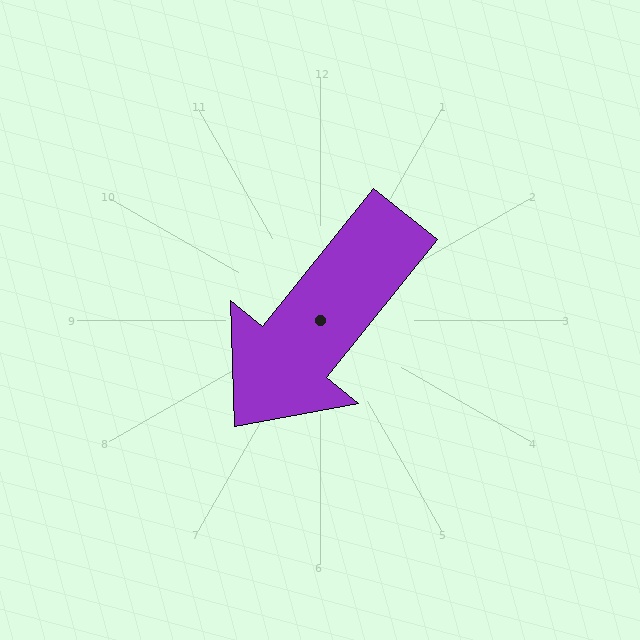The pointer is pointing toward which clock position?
Roughly 7 o'clock.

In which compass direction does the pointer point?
Southwest.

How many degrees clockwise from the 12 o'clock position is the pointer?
Approximately 219 degrees.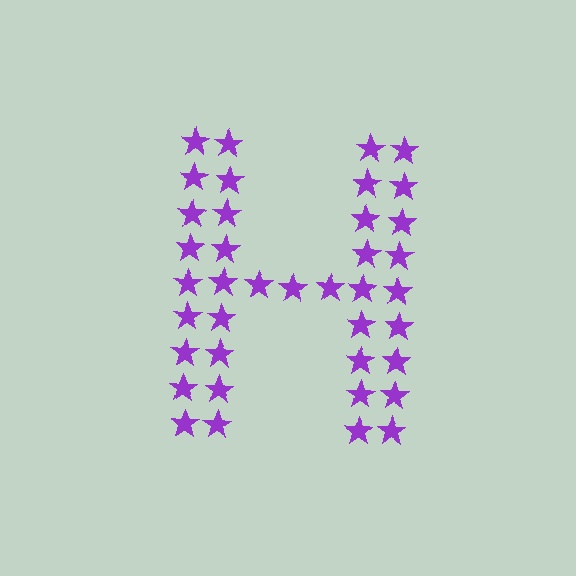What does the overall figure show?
The overall figure shows the letter H.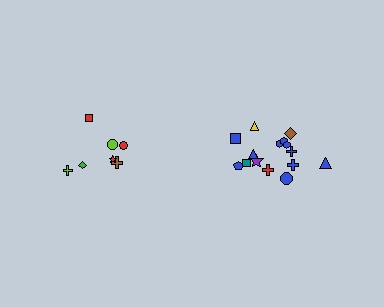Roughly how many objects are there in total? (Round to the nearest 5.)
Roughly 20 objects in total.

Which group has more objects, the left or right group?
The right group.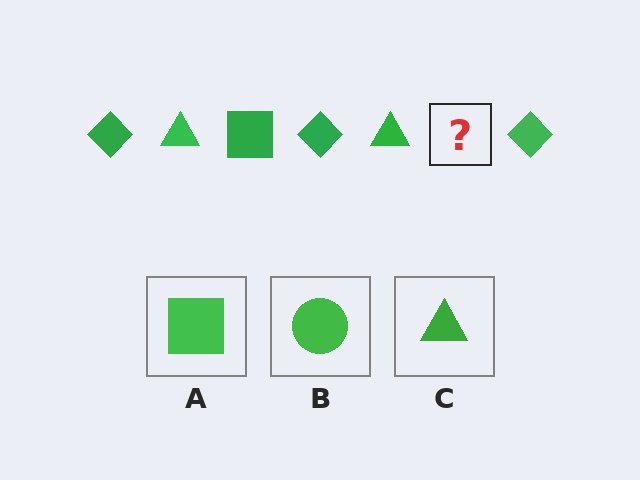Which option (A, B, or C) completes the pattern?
A.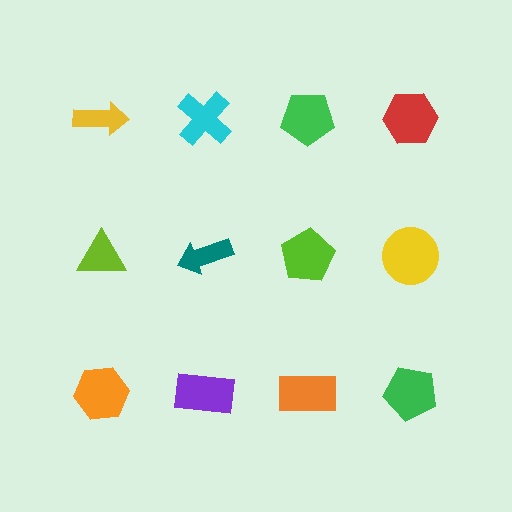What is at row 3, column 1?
An orange hexagon.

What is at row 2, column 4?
A yellow circle.